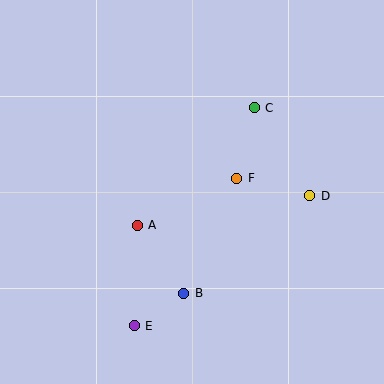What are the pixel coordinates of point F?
Point F is at (237, 178).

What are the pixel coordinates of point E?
Point E is at (134, 326).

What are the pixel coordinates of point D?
Point D is at (309, 196).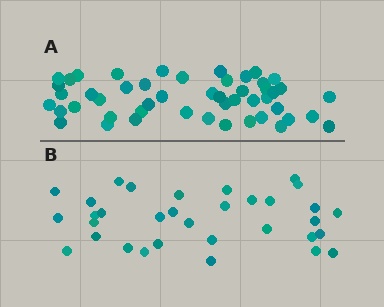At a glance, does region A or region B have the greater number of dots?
Region A (the top region) has more dots.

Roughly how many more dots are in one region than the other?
Region A has approximately 15 more dots than region B.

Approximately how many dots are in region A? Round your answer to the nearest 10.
About 50 dots. (The exact count is 49, which rounds to 50.)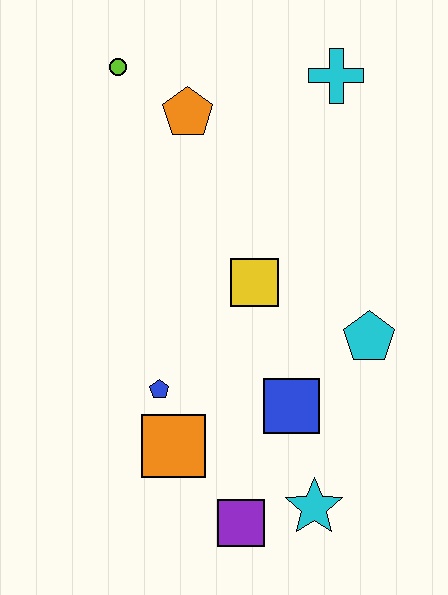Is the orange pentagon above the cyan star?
Yes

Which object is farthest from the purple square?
The lime circle is farthest from the purple square.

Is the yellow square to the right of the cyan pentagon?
No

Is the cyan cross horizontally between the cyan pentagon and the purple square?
Yes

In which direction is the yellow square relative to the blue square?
The yellow square is above the blue square.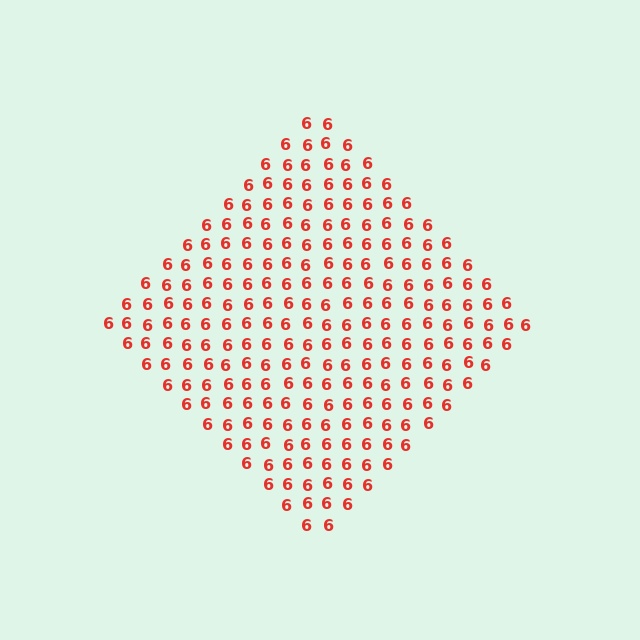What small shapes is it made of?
It is made of small digit 6's.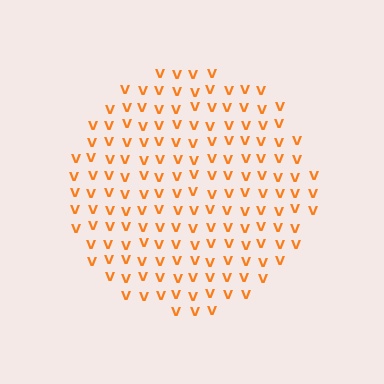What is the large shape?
The large shape is a circle.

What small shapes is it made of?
It is made of small letter V's.